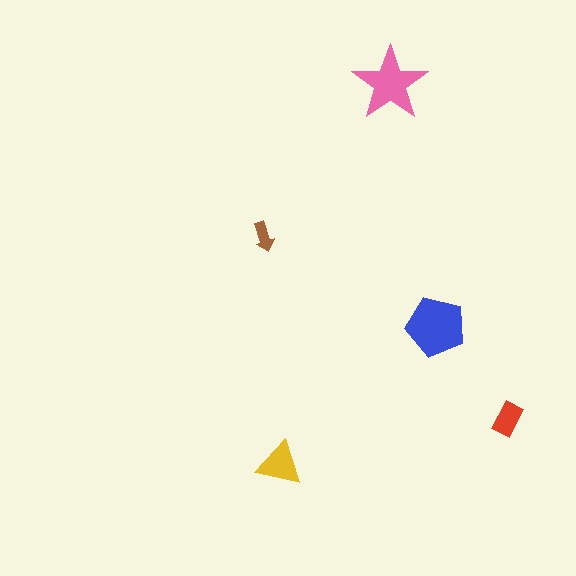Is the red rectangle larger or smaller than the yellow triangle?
Smaller.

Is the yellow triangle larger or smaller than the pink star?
Smaller.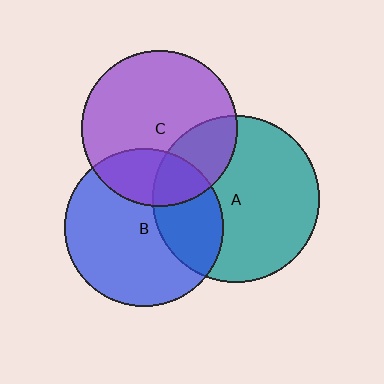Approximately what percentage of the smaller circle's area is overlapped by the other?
Approximately 25%.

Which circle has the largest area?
Circle A (teal).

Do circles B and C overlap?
Yes.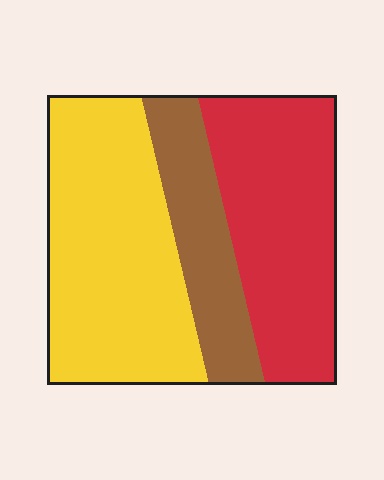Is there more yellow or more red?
Yellow.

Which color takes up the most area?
Yellow, at roughly 45%.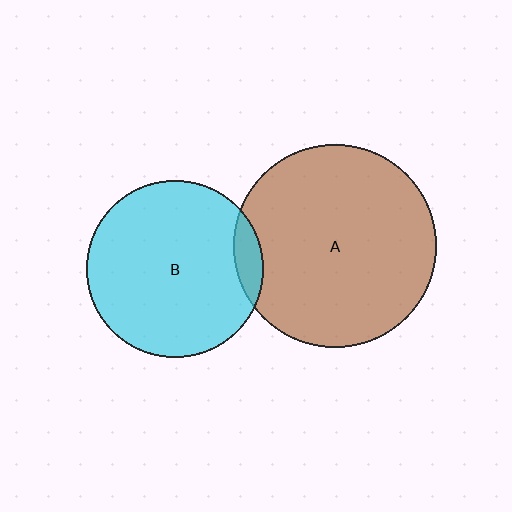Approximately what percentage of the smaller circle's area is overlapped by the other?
Approximately 10%.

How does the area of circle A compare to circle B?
Approximately 1.3 times.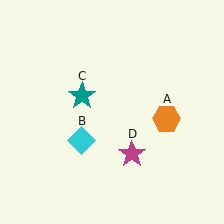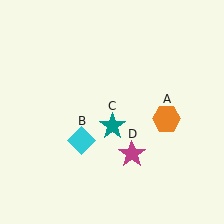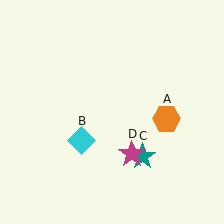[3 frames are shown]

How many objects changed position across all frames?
1 object changed position: teal star (object C).